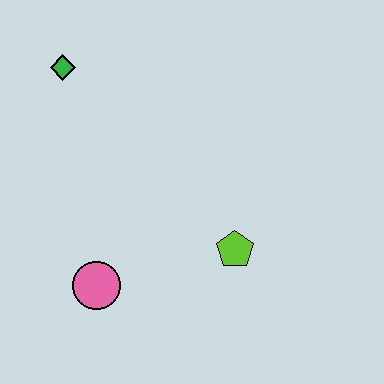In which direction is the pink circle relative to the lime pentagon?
The pink circle is to the left of the lime pentagon.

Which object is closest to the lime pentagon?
The pink circle is closest to the lime pentagon.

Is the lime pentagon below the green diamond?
Yes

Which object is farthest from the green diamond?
The lime pentagon is farthest from the green diamond.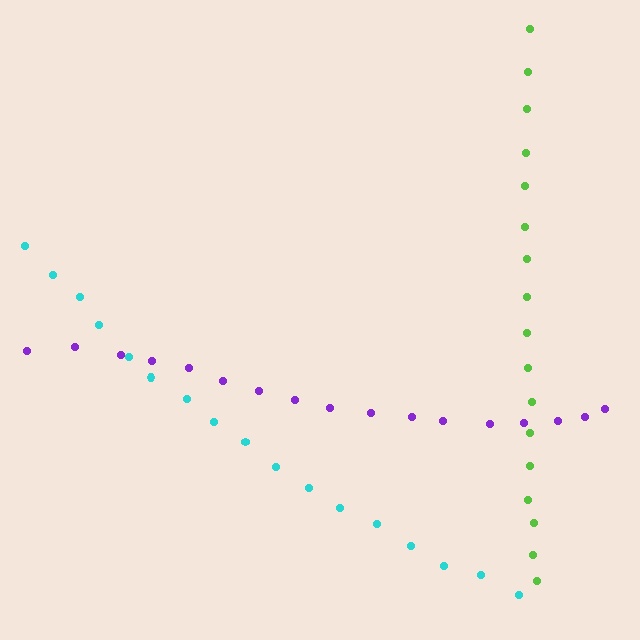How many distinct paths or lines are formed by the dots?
There are 3 distinct paths.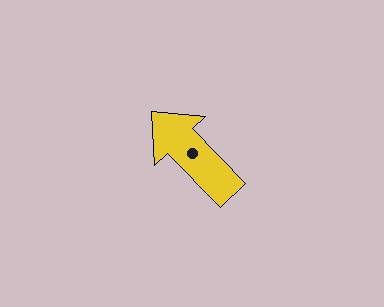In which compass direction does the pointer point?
Northwest.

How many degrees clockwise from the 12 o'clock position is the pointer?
Approximately 316 degrees.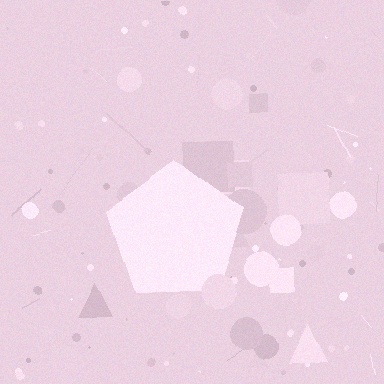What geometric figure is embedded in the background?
A pentagon is embedded in the background.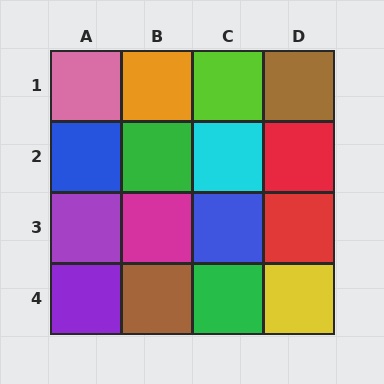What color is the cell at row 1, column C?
Lime.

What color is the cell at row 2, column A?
Blue.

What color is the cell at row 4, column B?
Brown.